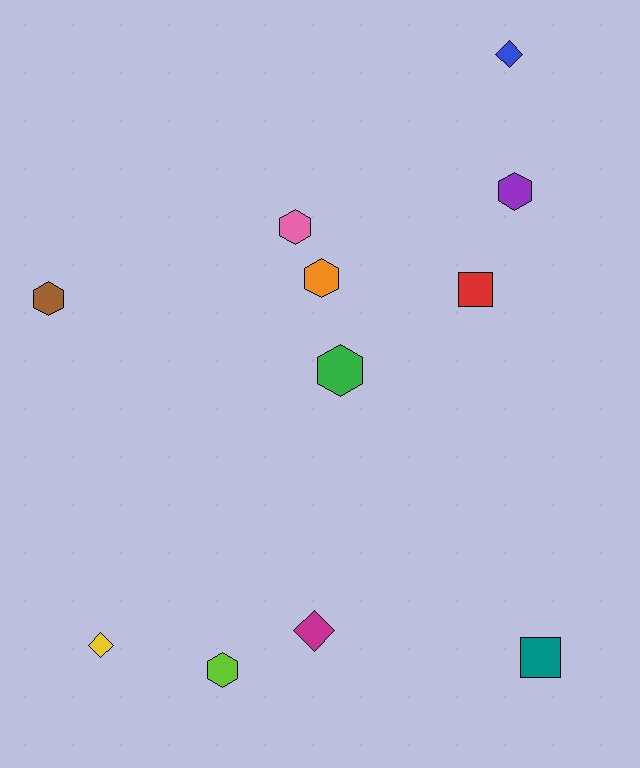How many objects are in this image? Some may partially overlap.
There are 11 objects.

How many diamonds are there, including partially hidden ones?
There are 3 diamonds.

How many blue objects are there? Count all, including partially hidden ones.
There is 1 blue object.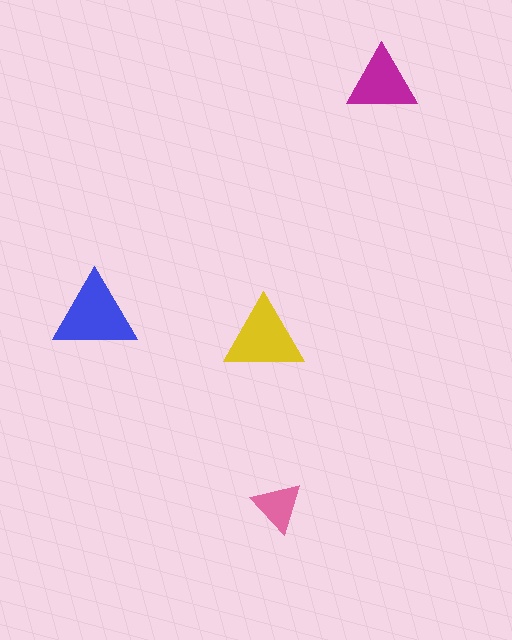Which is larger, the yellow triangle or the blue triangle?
The blue one.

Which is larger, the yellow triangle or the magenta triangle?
The yellow one.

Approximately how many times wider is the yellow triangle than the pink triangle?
About 1.5 times wider.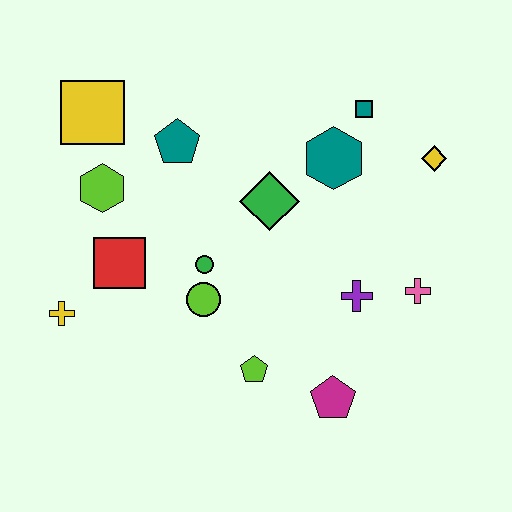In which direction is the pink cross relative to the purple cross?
The pink cross is to the right of the purple cross.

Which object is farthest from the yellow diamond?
The yellow cross is farthest from the yellow diamond.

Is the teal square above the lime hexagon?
Yes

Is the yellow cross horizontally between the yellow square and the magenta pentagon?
No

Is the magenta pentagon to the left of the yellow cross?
No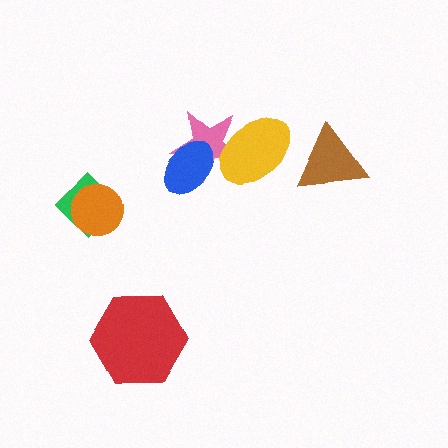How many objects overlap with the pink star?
2 objects overlap with the pink star.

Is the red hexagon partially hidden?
No, no other shape covers it.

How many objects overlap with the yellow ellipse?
1 object overlaps with the yellow ellipse.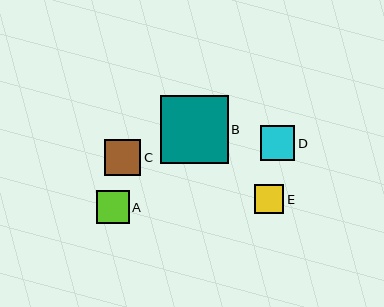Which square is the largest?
Square B is the largest with a size of approximately 68 pixels.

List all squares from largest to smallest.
From largest to smallest: B, C, D, A, E.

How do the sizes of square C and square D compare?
Square C and square D are approximately the same size.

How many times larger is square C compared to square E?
Square C is approximately 1.2 times the size of square E.